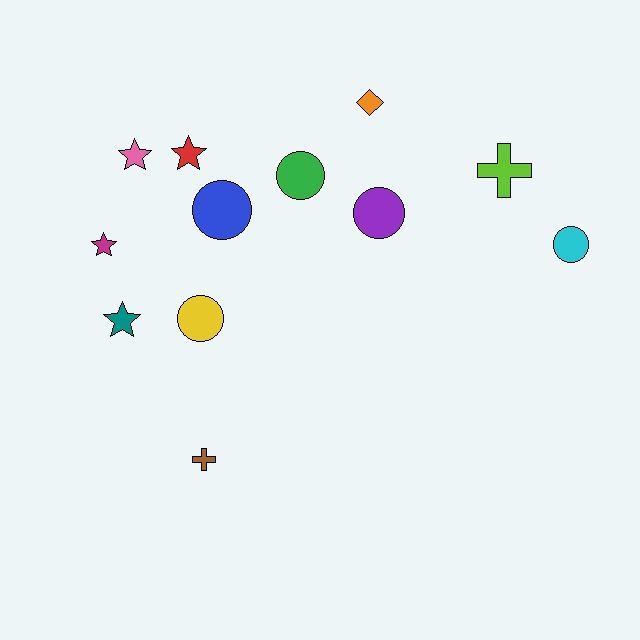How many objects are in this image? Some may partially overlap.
There are 12 objects.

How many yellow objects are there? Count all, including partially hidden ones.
There is 1 yellow object.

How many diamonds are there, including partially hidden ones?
There is 1 diamond.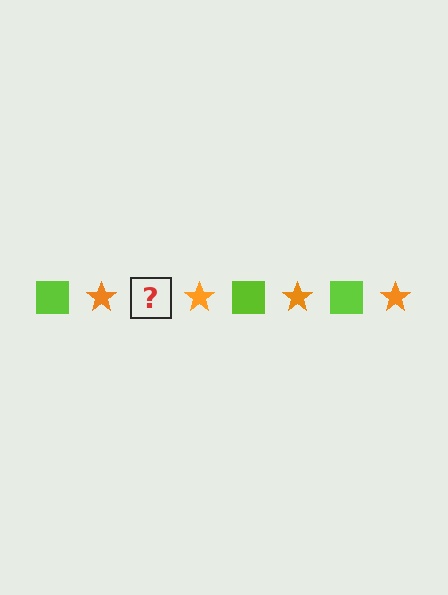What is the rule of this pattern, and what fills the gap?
The rule is that the pattern alternates between lime square and orange star. The gap should be filled with a lime square.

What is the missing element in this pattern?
The missing element is a lime square.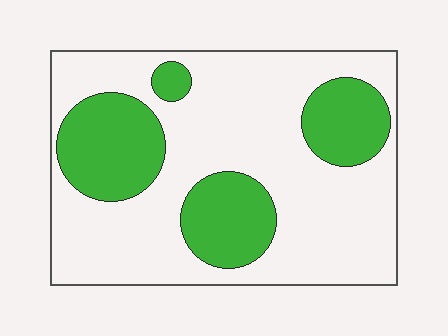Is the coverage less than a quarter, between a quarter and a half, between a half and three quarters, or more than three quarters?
Between a quarter and a half.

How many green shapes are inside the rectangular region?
4.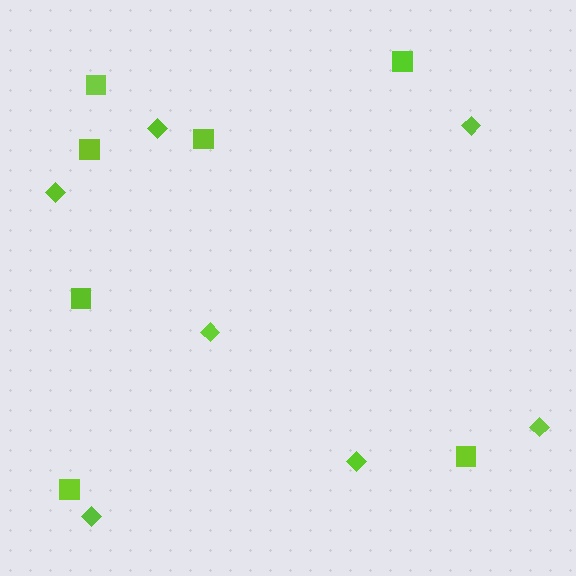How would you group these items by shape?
There are 2 groups: one group of diamonds (7) and one group of squares (7).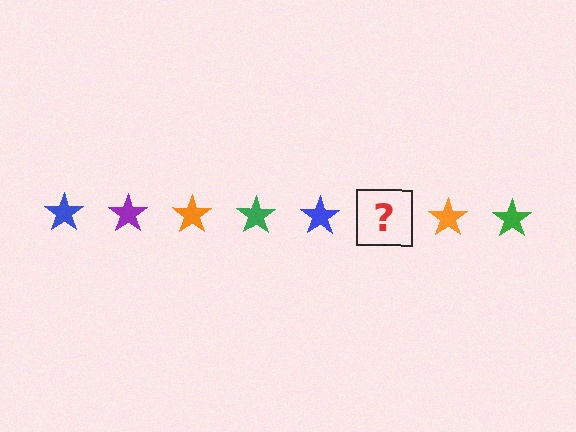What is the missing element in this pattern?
The missing element is a purple star.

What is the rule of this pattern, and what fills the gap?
The rule is that the pattern cycles through blue, purple, orange, green stars. The gap should be filled with a purple star.